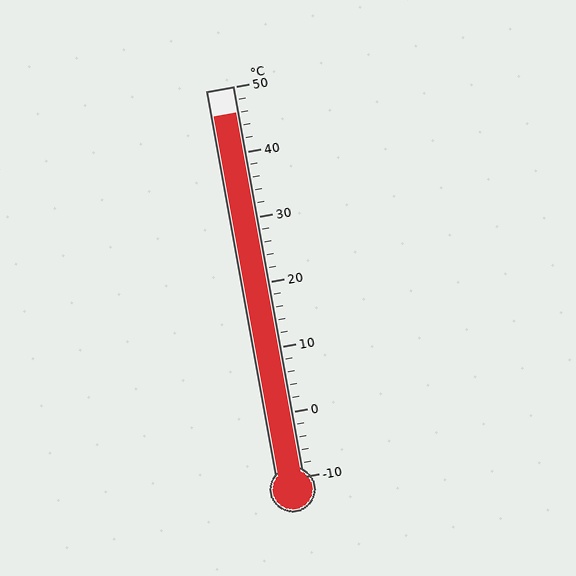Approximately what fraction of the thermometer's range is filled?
The thermometer is filled to approximately 95% of its range.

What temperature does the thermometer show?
The thermometer shows approximately 46°C.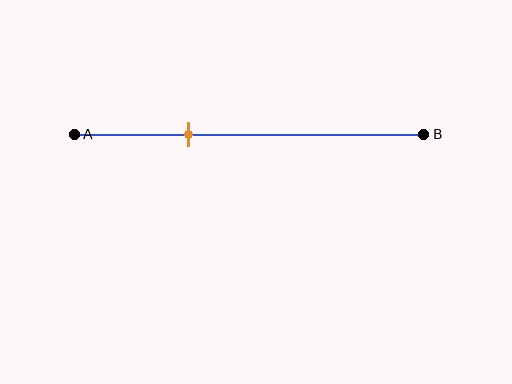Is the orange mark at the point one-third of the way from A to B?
Yes, the mark is approximately at the one-third point.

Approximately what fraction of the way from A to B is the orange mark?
The orange mark is approximately 35% of the way from A to B.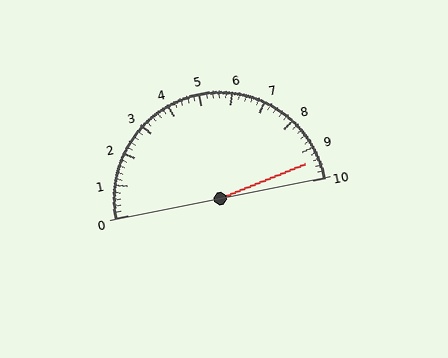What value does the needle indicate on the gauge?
The needle indicates approximately 9.4.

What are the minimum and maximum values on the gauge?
The gauge ranges from 0 to 10.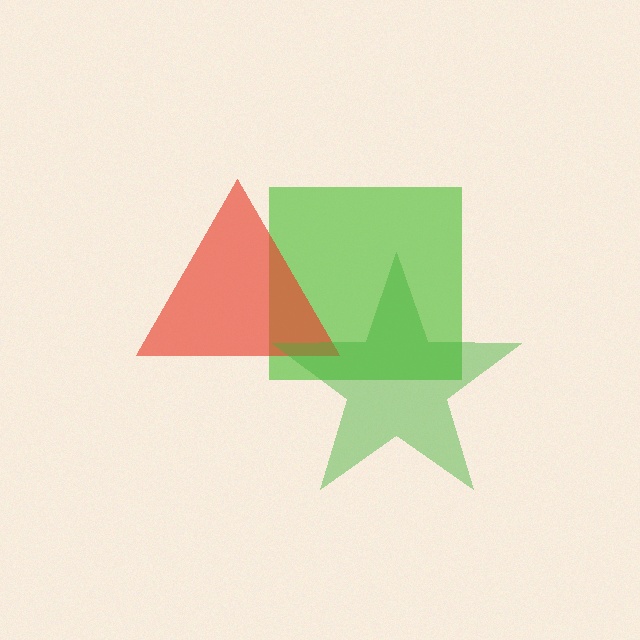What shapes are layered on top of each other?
The layered shapes are: a lime square, a red triangle, a green star.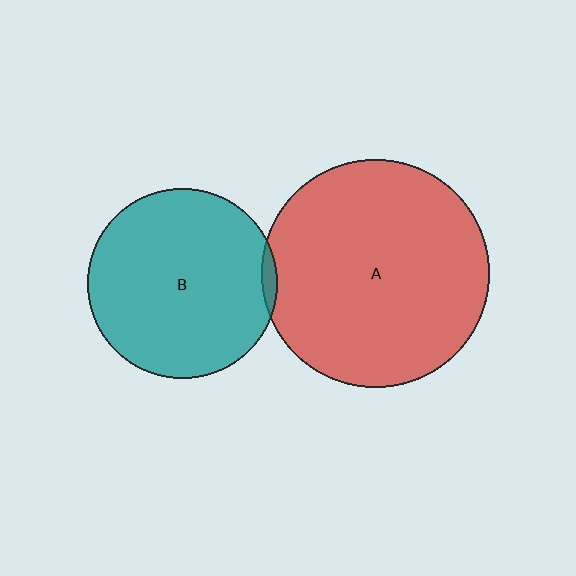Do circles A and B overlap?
Yes.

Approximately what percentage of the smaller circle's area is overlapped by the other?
Approximately 5%.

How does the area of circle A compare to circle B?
Approximately 1.4 times.